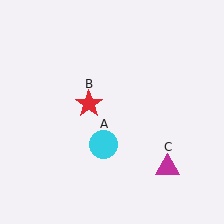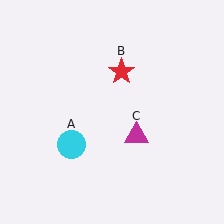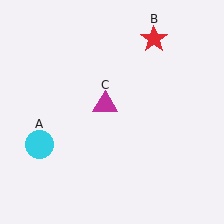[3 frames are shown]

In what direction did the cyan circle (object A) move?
The cyan circle (object A) moved left.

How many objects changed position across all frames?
3 objects changed position: cyan circle (object A), red star (object B), magenta triangle (object C).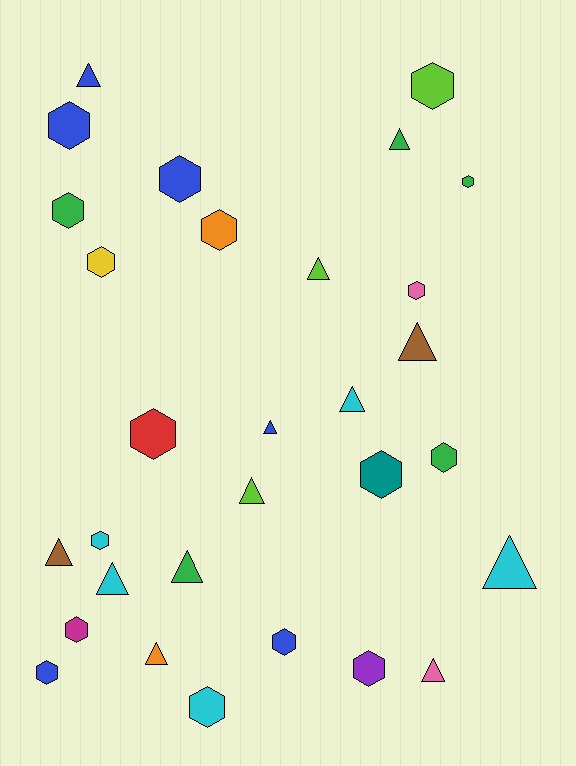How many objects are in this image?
There are 30 objects.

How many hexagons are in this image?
There are 17 hexagons.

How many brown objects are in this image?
There are 2 brown objects.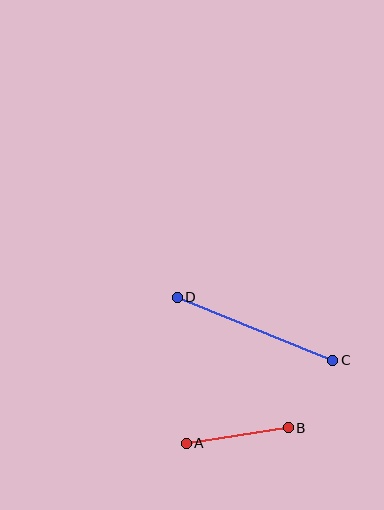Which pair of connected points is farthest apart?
Points C and D are farthest apart.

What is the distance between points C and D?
The distance is approximately 168 pixels.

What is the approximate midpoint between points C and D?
The midpoint is at approximately (255, 329) pixels.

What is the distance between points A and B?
The distance is approximately 103 pixels.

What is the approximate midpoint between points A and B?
The midpoint is at approximately (237, 436) pixels.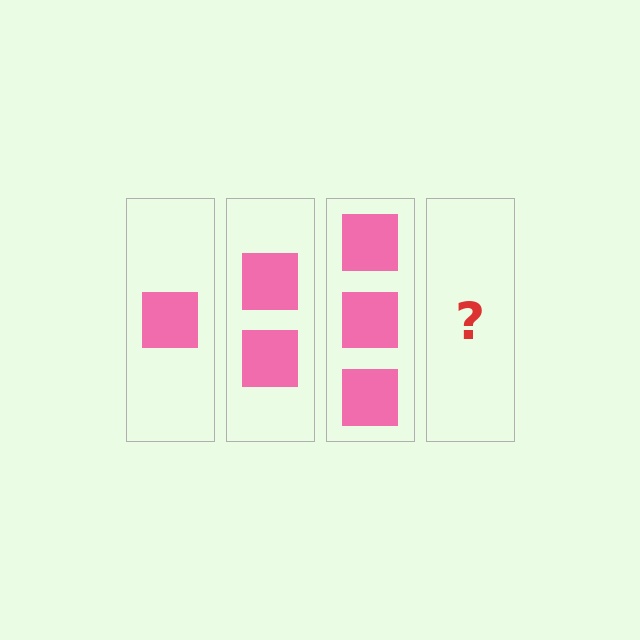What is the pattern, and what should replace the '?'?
The pattern is that each step adds one more square. The '?' should be 4 squares.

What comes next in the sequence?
The next element should be 4 squares.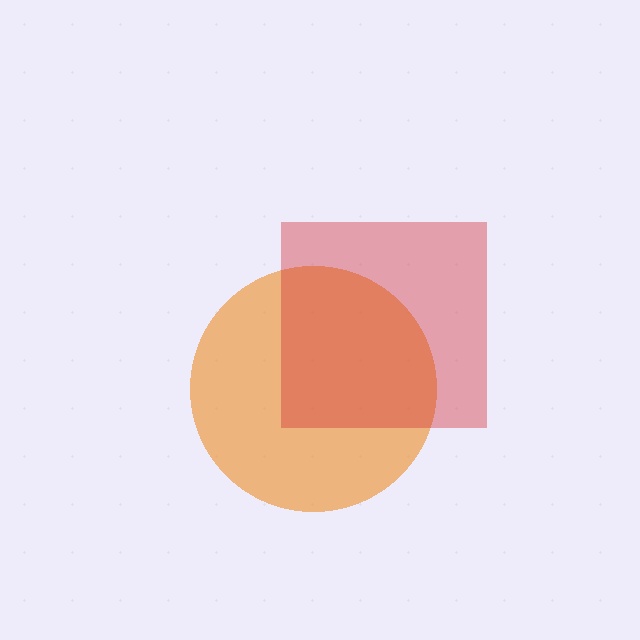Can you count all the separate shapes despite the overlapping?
Yes, there are 2 separate shapes.